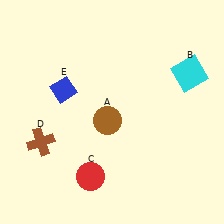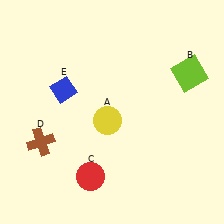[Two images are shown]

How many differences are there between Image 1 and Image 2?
There are 2 differences between the two images.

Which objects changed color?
A changed from brown to yellow. B changed from cyan to lime.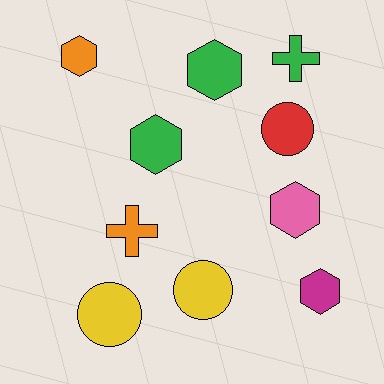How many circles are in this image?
There are 3 circles.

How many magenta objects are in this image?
There is 1 magenta object.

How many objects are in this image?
There are 10 objects.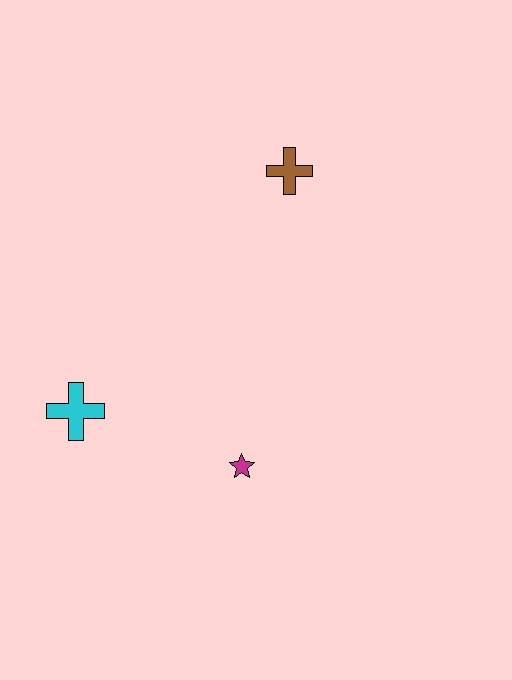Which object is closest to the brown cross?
The magenta star is closest to the brown cross.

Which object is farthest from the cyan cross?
The brown cross is farthest from the cyan cross.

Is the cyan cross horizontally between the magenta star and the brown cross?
No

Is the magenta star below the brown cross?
Yes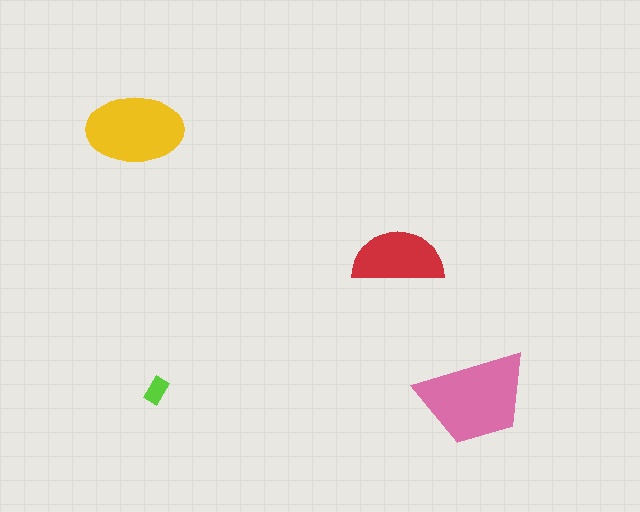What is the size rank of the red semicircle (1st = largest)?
3rd.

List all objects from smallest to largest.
The lime rectangle, the red semicircle, the yellow ellipse, the pink trapezoid.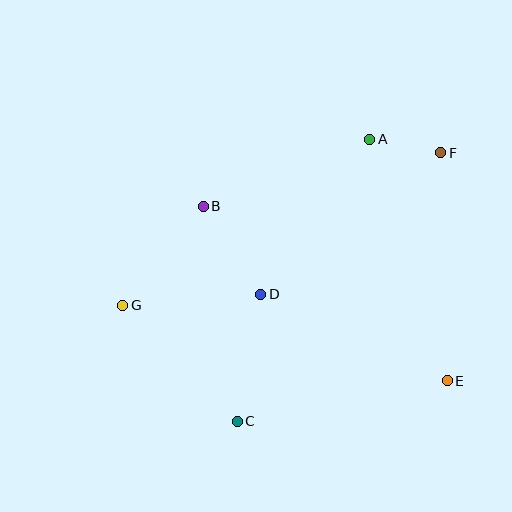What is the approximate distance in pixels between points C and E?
The distance between C and E is approximately 214 pixels.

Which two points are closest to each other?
Points A and F are closest to each other.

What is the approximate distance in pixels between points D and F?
The distance between D and F is approximately 229 pixels.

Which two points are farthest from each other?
Points F and G are farthest from each other.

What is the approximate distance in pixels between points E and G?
The distance between E and G is approximately 333 pixels.